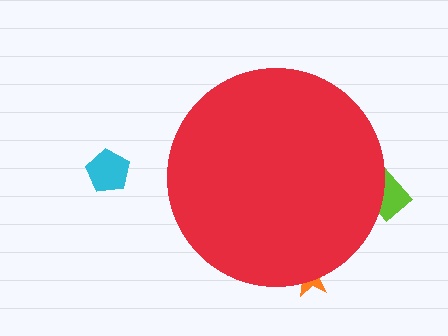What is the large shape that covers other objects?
A red circle.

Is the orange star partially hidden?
Yes, the orange star is partially hidden behind the red circle.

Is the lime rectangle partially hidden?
Yes, the lime rectangle is partially hidden behind the red circle.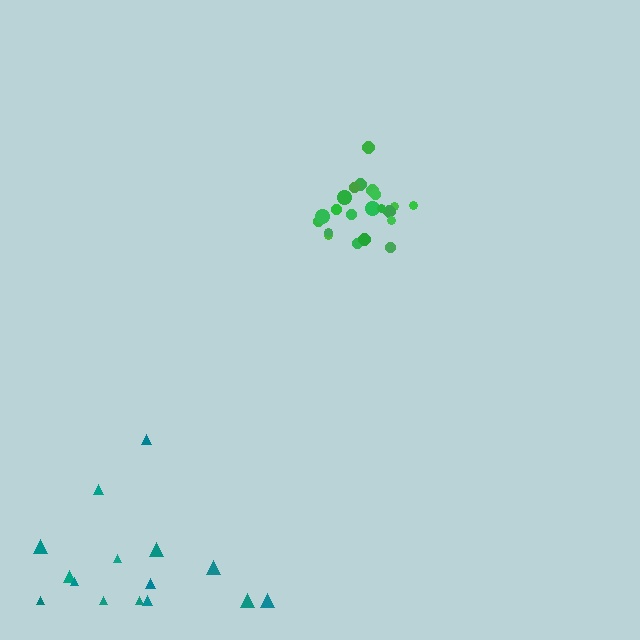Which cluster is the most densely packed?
Green.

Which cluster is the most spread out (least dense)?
Teal.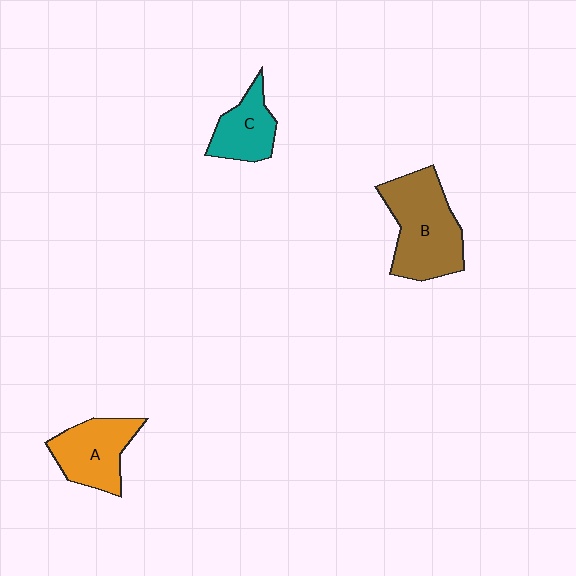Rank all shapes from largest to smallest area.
From largest to smallest: B (brown), A (orange), C (teal).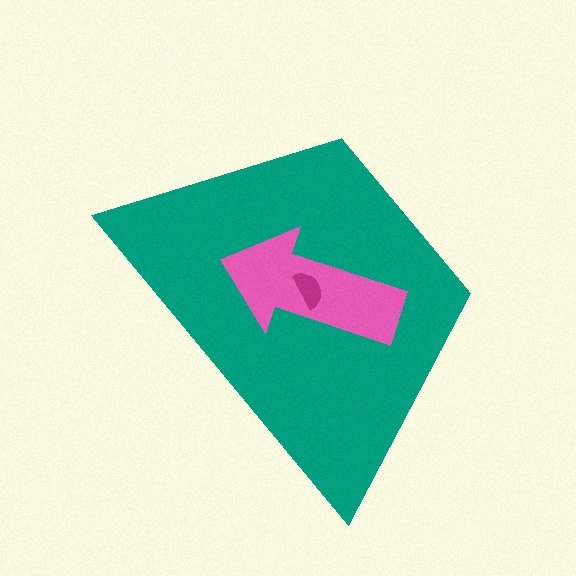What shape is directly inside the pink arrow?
The magenta semicircle.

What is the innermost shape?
The magenta semicircle.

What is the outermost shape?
The teal trapezoid.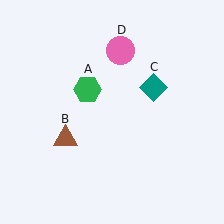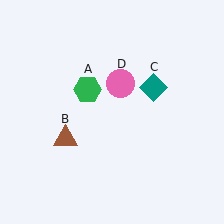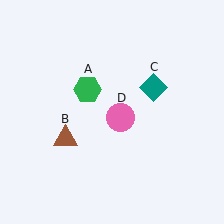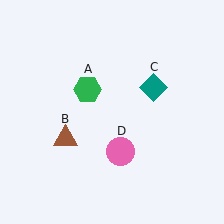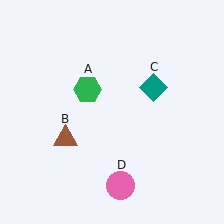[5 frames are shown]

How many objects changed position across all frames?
1 object changed position: pink circle (object D).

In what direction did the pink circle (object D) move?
The pink circle (object D) moved down.